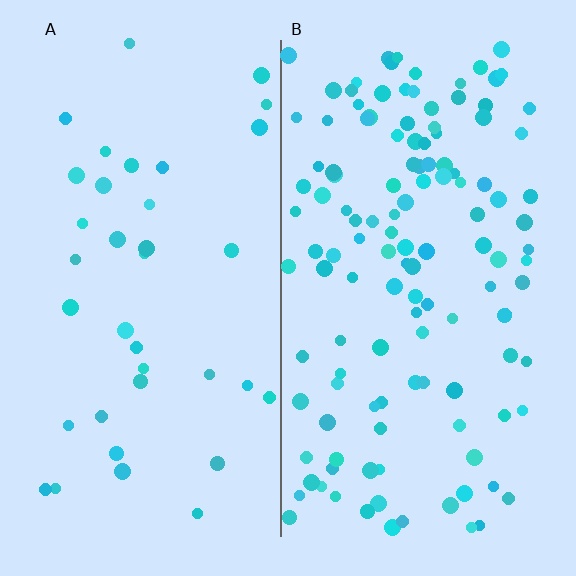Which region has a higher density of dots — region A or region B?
B (the right).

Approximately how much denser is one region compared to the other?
Approximately 3.5× — region B over region A.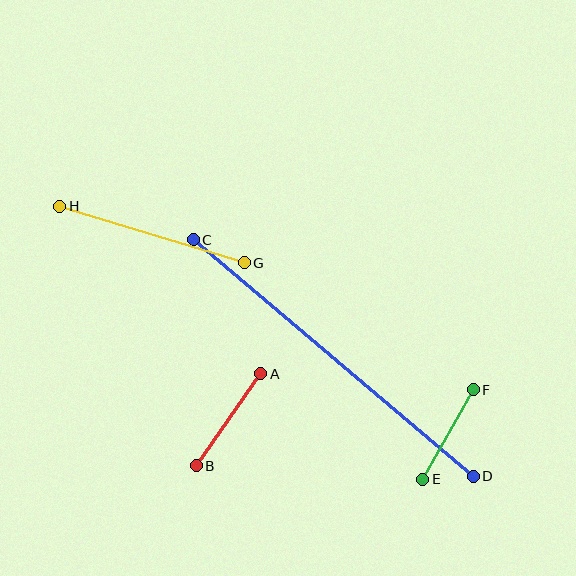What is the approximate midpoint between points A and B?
The midpoint is at approximately (229, 420) pixels.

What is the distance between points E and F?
The distance is approximately 103 pixels.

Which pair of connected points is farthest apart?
Points C and D are farthest apart.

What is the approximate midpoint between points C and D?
The midpoint is at approximately (333, 358) pixels.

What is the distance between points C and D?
The distance is approximately 367 pixels.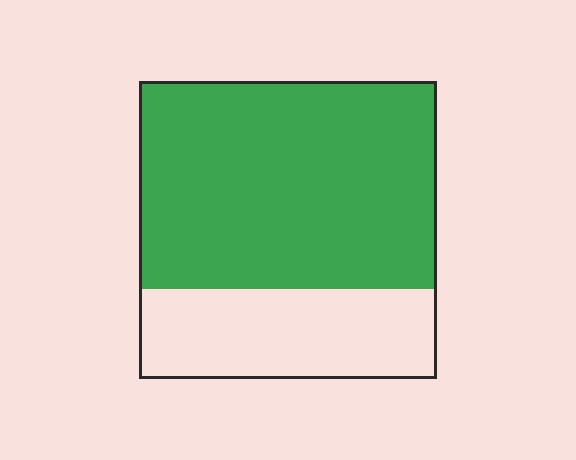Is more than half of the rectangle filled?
Yes.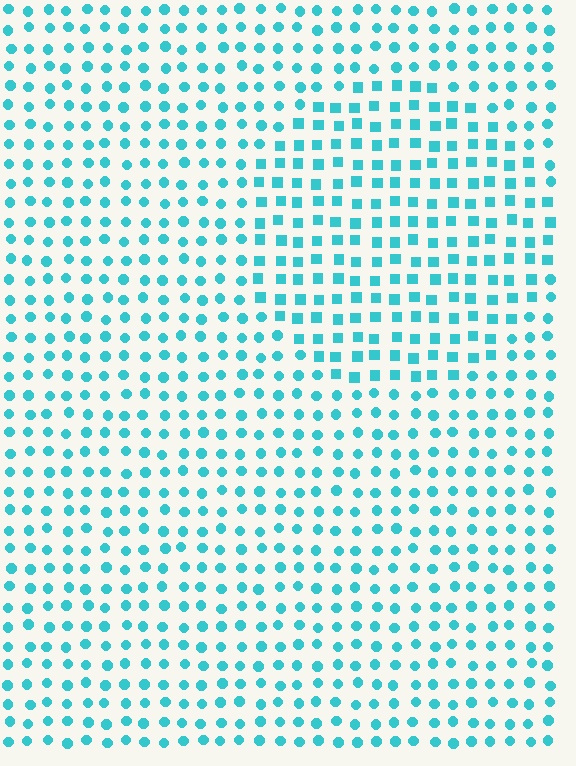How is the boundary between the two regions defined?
The boundary is defined by a change in element shape: squares inside vs. circles outside. All elements share the same color and spacing.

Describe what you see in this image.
The image is filled with small cyan elements arranged in a uniform grid. A circle-shaped region contains squares, while the surrounding area contains circles. The boundary is defined purely by the change in element shape.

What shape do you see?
I see a circle.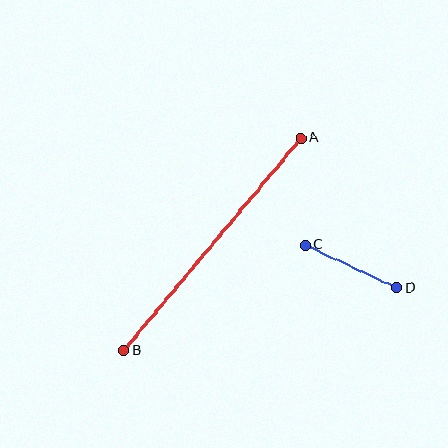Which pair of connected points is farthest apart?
Points A and B are farthest apart.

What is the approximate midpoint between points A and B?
The midpoint is at approximately (212, 244) pixels.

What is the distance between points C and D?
The distance is approximately 101 pixels.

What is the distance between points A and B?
The distance is approximately 276 pixels.